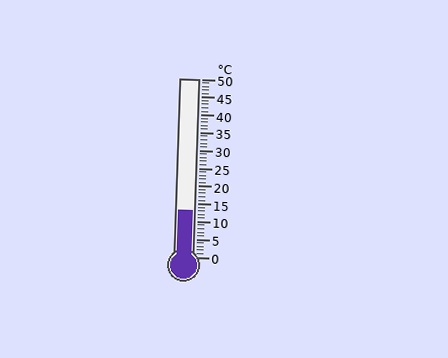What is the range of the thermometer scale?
The thermometer scale ranges from 0°C to 50°C.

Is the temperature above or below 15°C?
The temperature is below 15°C.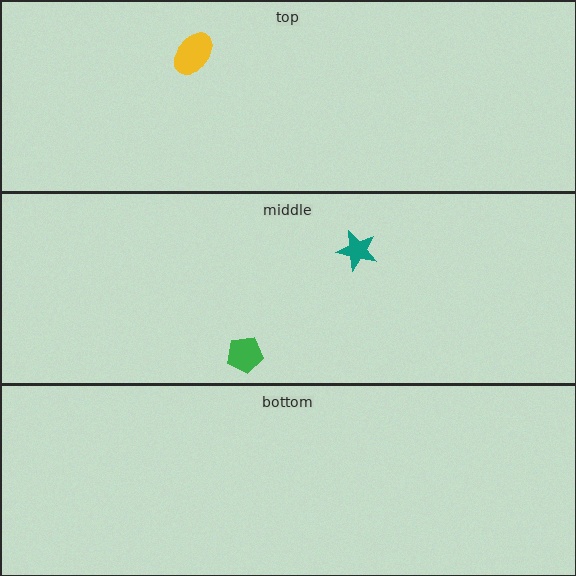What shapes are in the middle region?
The teal star, the green pentagon.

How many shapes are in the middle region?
2.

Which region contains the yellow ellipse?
The top region.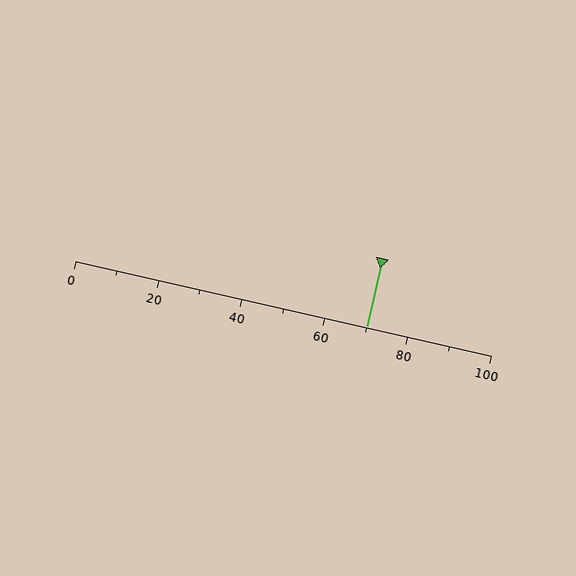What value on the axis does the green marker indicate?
The marker indicates approximately 70.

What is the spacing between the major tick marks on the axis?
The major ticks are spaced 20 apart.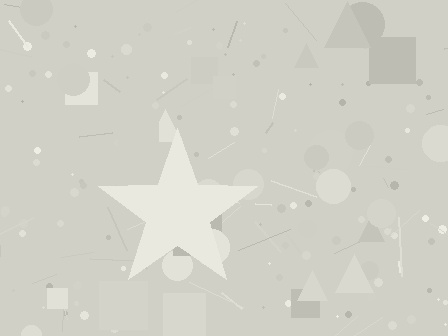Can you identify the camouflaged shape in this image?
The camouflaged shape is a star.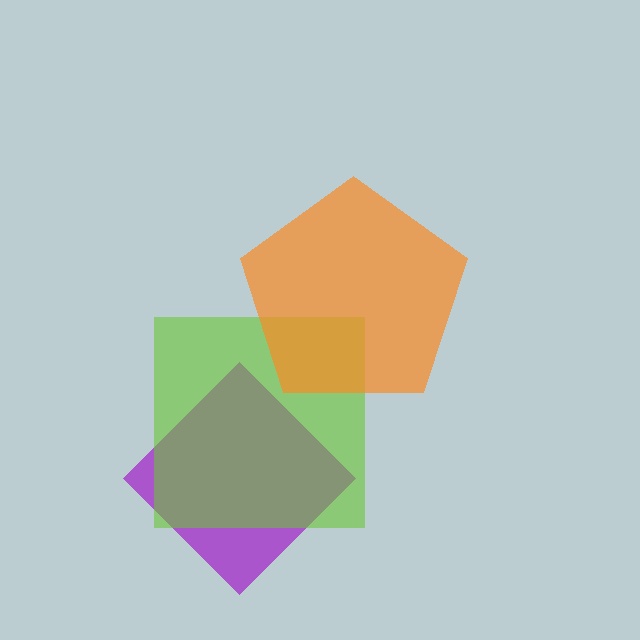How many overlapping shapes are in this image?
There are 3 overlapping shapes in the image.